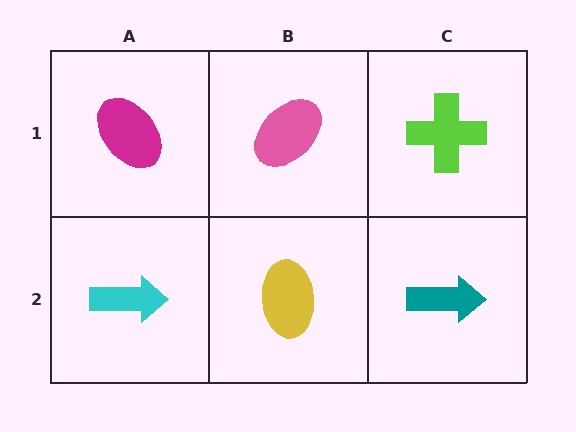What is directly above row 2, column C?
A lime cross.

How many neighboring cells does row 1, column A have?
2.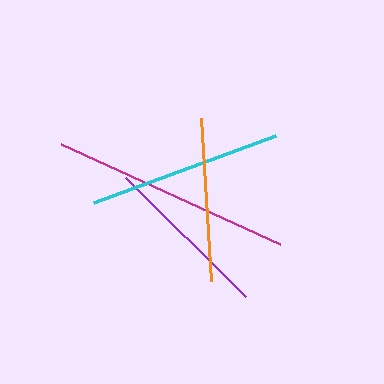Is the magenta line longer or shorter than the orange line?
The magenta line is longer than the orange line.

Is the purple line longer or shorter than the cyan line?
The cyan line is longer than the purple line.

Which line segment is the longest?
The magenta line is the longest at approximately 241 pixels.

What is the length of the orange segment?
The orange segment is approximately 163 pixels long.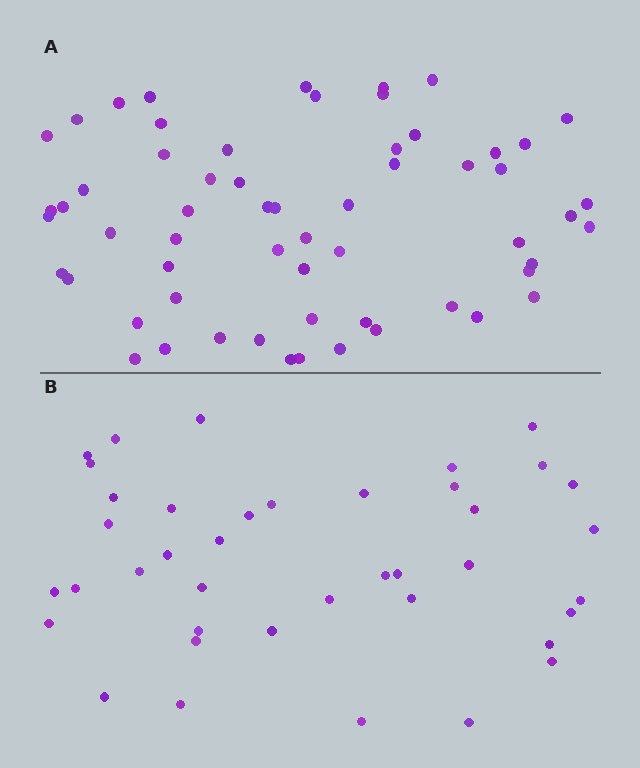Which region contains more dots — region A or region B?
Region A (the top region) has more dots.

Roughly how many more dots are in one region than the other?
Region A has approximately 20 more dots than region B.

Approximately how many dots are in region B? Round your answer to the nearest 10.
About 40 dots.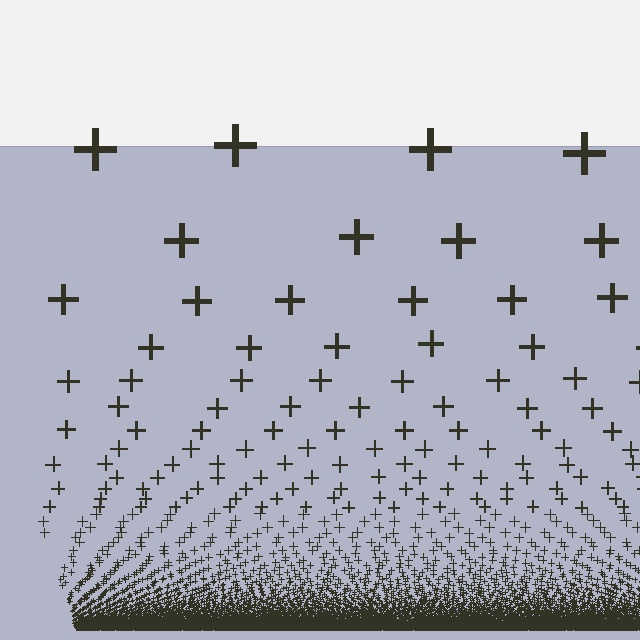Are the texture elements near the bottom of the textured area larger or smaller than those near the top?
Smaller. The gradient is inverted — elements near the bottom are smaller and denser.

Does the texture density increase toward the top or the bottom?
Density increases toward the bottom.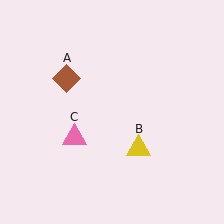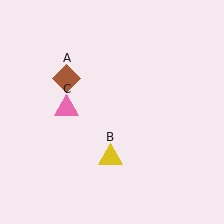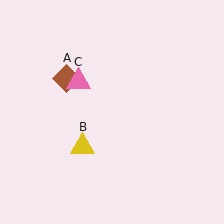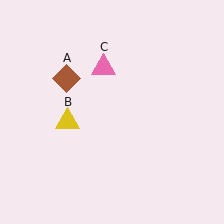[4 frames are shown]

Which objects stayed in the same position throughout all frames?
Brown diamond (object A) remained stationary.